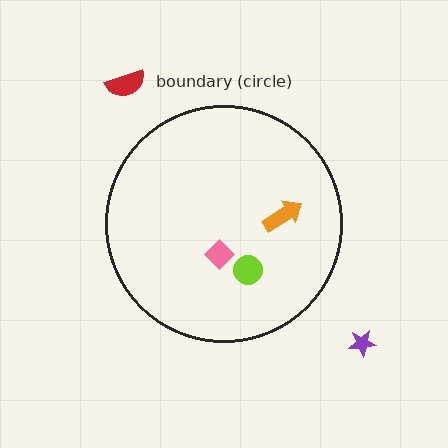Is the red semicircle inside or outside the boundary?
Outside.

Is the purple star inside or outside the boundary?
Outside.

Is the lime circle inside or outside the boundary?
Inside.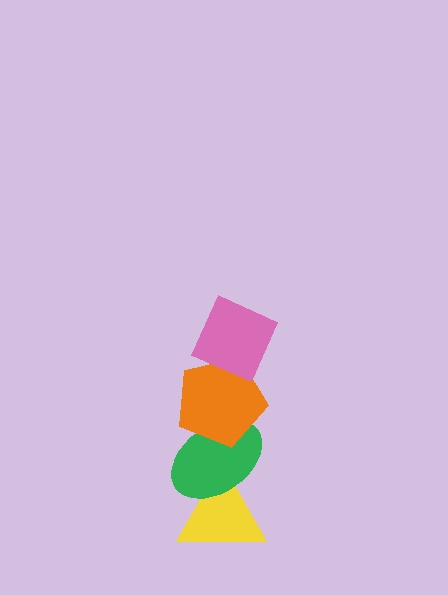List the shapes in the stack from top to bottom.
From top to bottom: the pink diamond, the orange pentagon, the green ellipse, the yellow triangle.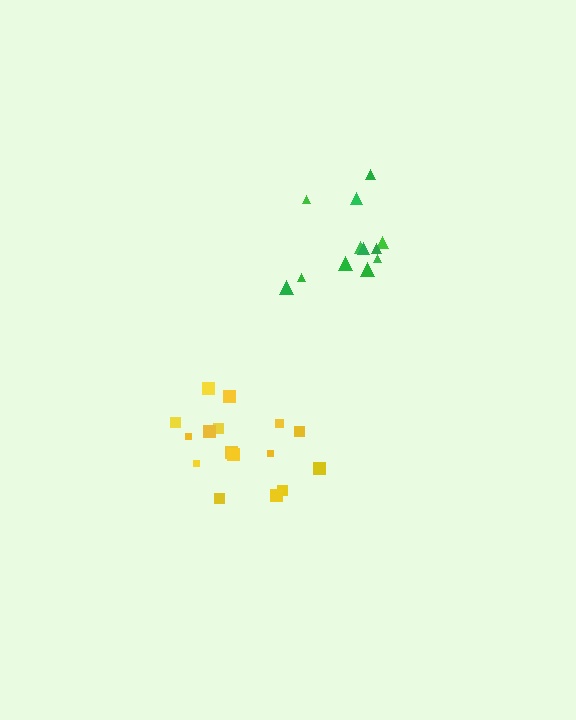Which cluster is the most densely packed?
Yellow.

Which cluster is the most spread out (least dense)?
Green.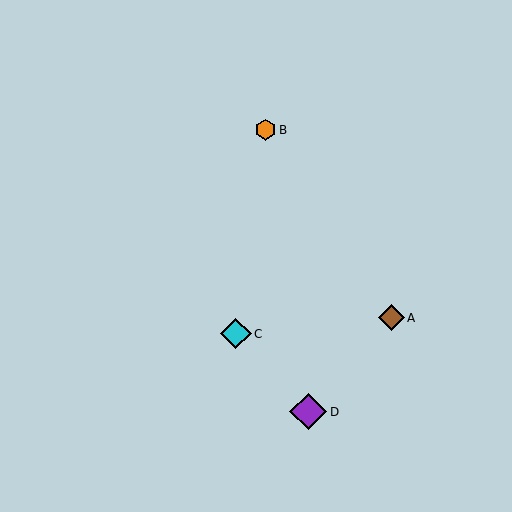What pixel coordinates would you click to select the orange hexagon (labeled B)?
Click at (266, 130) to select the orange hexagon B.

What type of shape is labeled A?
Shape A is a brown diamond.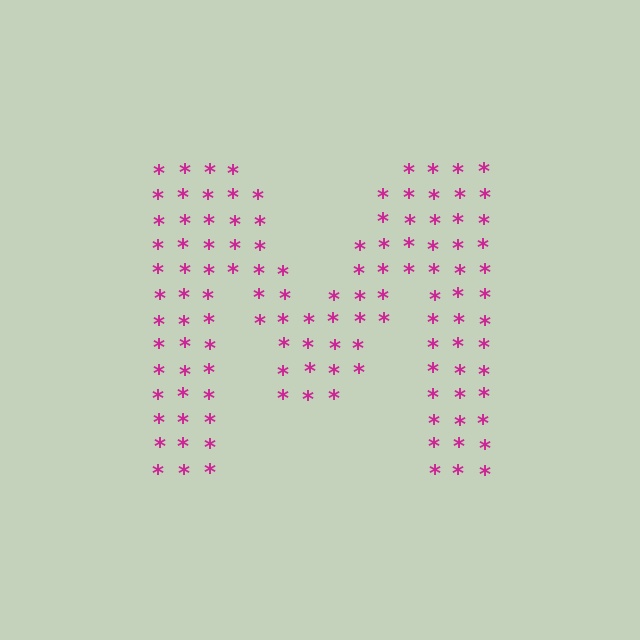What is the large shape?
The large shape is the letter M.